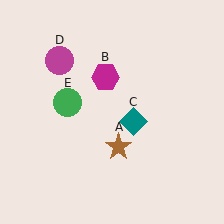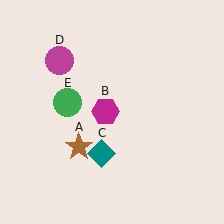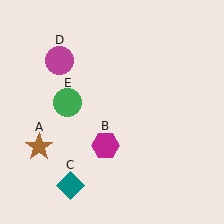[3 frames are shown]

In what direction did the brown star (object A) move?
The brown star (object A) moved left.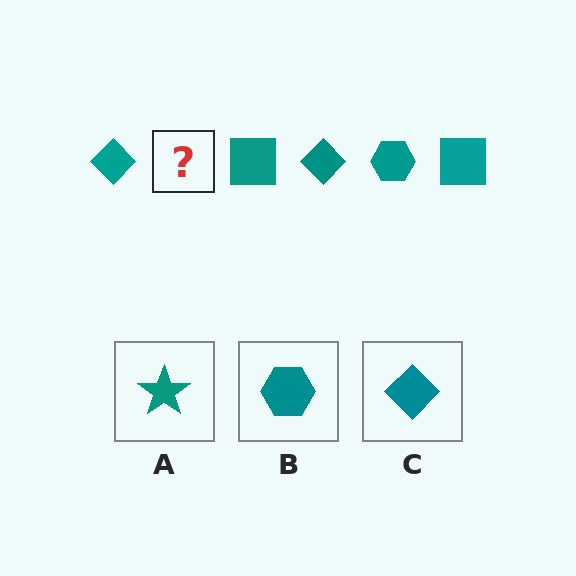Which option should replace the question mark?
Option B.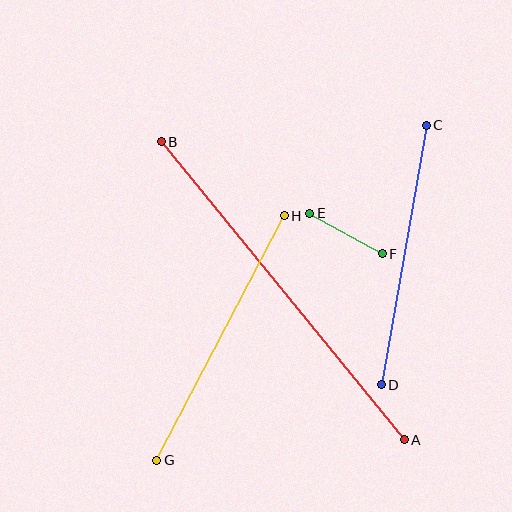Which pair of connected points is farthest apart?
Points A and B are farthest apart.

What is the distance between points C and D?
The distance is approximately 264 pixels.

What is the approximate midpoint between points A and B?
The midpoint is at approximately (283, 291) pixels.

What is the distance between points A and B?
The distance is approximately 384 pixels.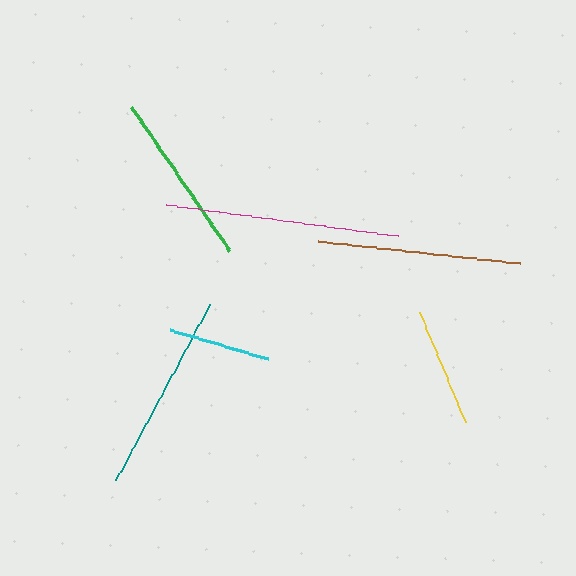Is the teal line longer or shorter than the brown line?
The brown line is longer than the teal line.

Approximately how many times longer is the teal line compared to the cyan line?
The teal line is approximately 2.0 times the length of the cyan line.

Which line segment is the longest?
The magenta line is the longest at approximately 234 pixels.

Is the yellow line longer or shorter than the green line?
The green line is longer than the yellow line.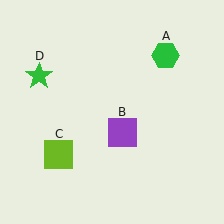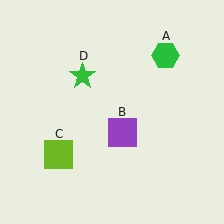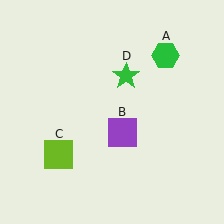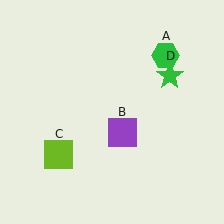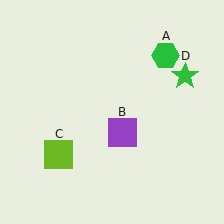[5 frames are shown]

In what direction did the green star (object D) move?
The green star (object D) moved right.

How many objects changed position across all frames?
1 object changed position: green star (object D).